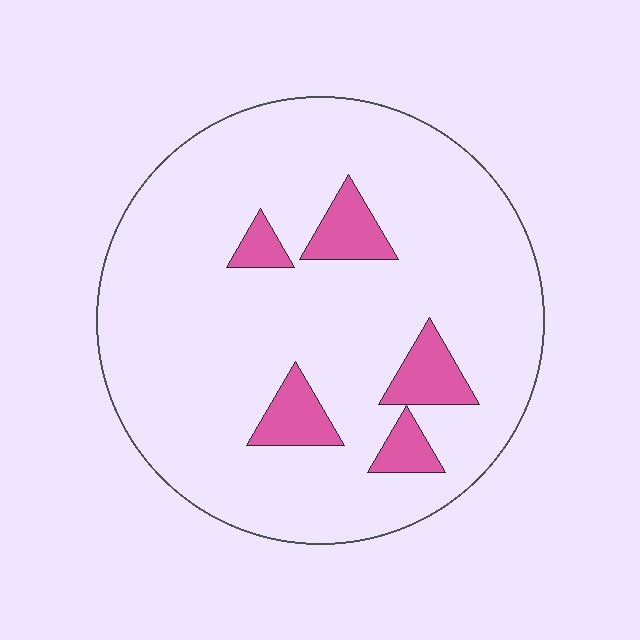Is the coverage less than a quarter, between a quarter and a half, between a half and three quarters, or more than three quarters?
Less than a quarter.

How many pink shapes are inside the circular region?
5.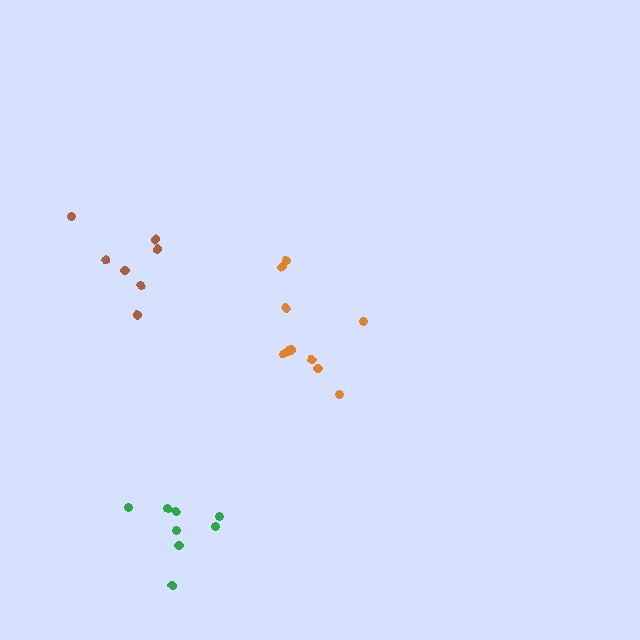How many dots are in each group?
Group 1: 10 dots, Group 2: 8 dots, Group 3: 7 dots (25 total).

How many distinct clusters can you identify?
There are 3 distinct clusters.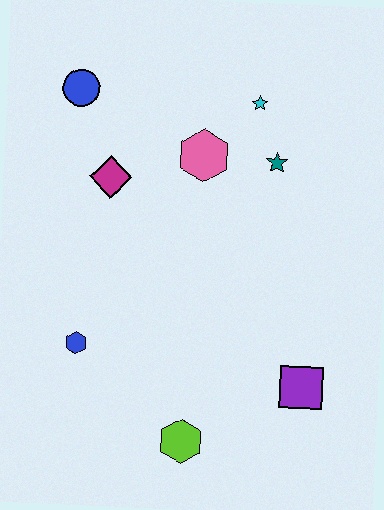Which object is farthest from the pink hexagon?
The lime hexagon is farthest from the pink hexagon.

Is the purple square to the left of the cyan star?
No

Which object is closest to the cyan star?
The teal star is closest to the cyan star.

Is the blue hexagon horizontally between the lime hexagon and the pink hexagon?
No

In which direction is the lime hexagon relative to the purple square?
The lime hexagon is to the left of the purple square.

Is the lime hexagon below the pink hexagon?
Yes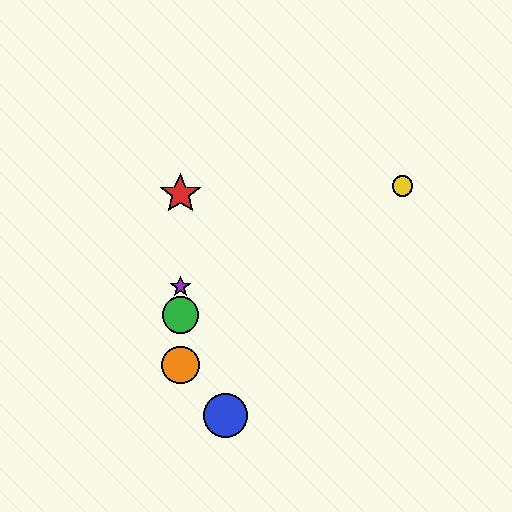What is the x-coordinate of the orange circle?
The orange circle is at x≈180.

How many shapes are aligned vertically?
4 shapes (the red star, the green circle, the purple star, the orange circle) are aligned vertically.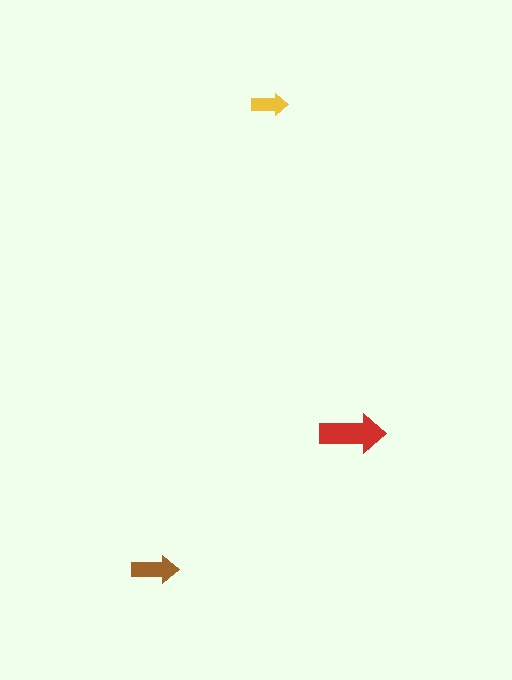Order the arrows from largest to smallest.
the red one, the brown one, the yellow one.